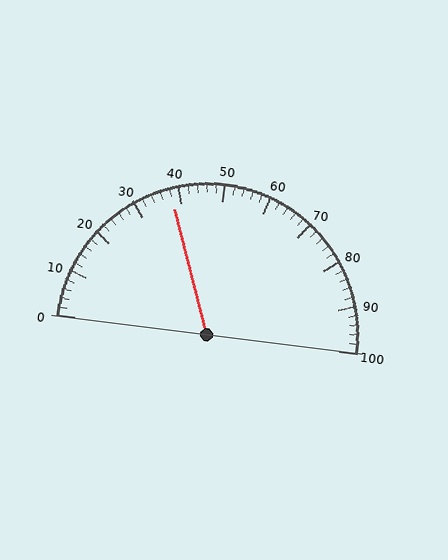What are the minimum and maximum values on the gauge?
The gauge ranges from 0 to 100.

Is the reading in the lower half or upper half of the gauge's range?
The reading is in the lower half of the range (0 to 100).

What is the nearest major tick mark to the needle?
The nearest major tick mark is 40.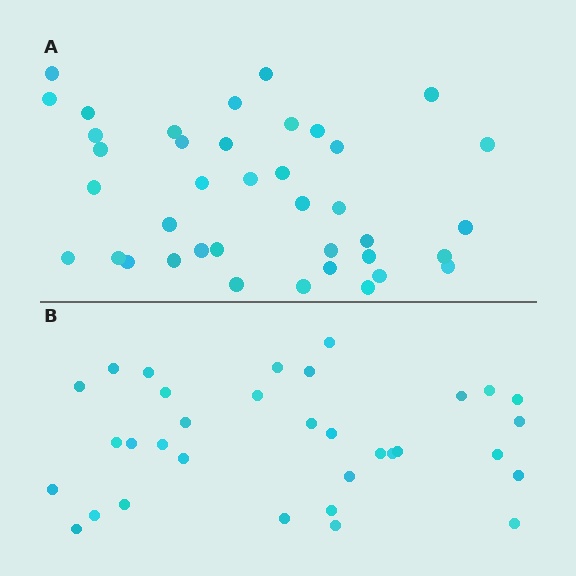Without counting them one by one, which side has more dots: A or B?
Region A (the top region) has more dots.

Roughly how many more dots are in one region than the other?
Region A has about 6 more dots than region B.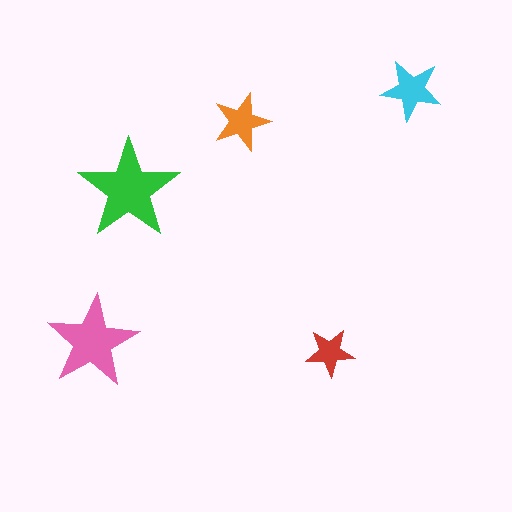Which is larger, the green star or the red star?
The green one.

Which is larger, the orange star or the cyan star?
The cyan one.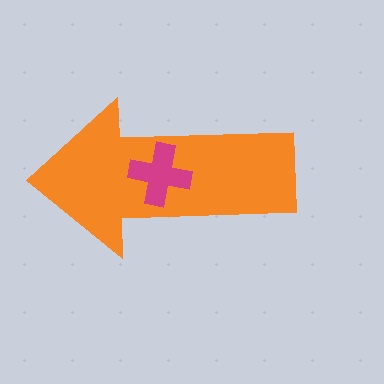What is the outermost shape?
The orange arrow.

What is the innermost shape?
The magenta cross.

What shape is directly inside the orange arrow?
The magenta cross.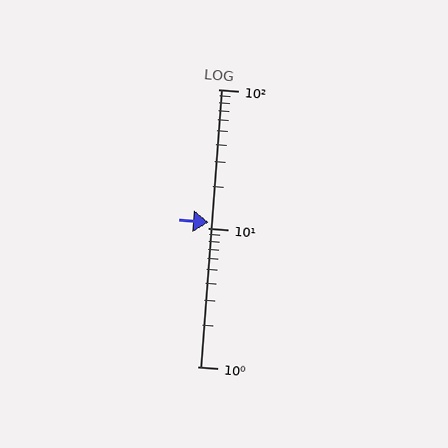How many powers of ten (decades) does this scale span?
The scale spans 2 decades, from 1 to 100.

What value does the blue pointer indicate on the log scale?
The pointer indicates approximately 11.